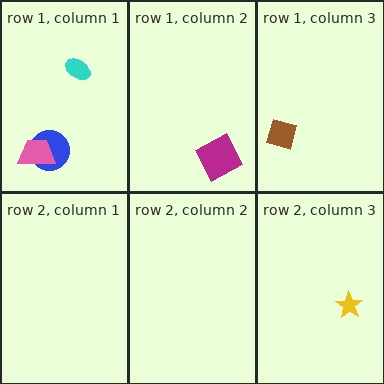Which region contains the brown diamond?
The row 1, column 3 region.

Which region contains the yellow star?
The row 2, column 3 region.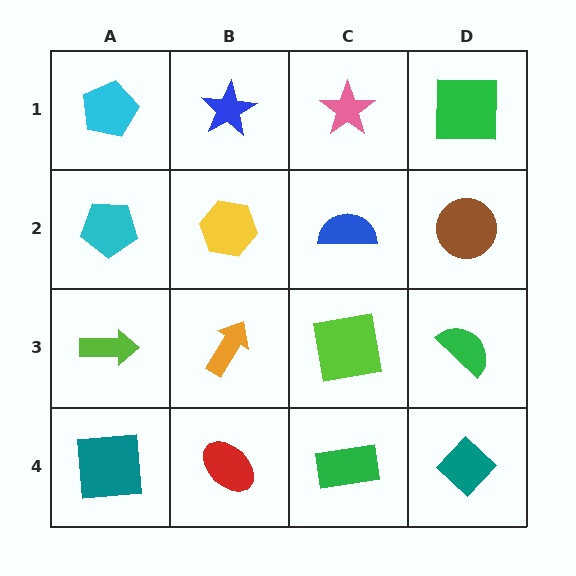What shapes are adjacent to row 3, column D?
A brown circle (row 2, column D), a teal diamond (row 4, column D), a lime square (row 3, column C).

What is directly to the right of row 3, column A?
An orange arrow.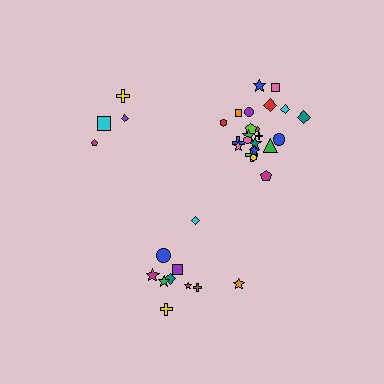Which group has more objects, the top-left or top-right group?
The top-right group.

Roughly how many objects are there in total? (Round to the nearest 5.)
Roughly 35 objects in total.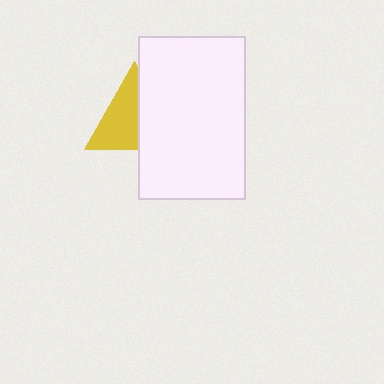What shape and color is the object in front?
The object in front is a white rectangle.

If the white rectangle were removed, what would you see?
You would see the complete yellow triangle.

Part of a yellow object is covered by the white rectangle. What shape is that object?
It is a triangle.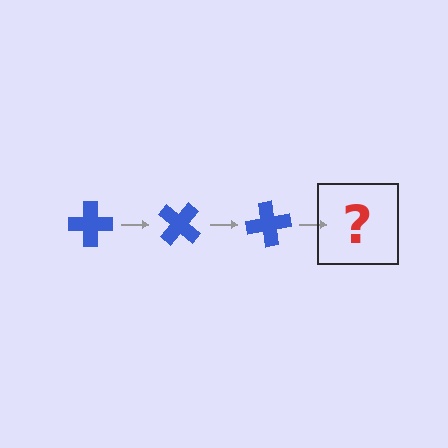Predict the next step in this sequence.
The next step is a blue cross rotated 120 degrees.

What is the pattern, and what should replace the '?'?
The pattern is that the cross rotates 40 degrees each step. The '?' should be a blue cross rotated 120 degrees.